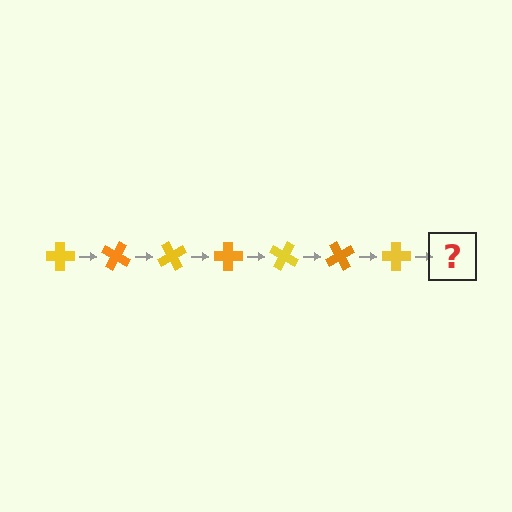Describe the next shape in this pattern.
It should be an orange cross, rotated 210 degrees from the start.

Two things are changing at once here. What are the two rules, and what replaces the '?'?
The two rules are that it rotates 30 degrees each step and the color cycles through yellow and orange. The '?' should be an orange cross, rotated 210 degrees from the start.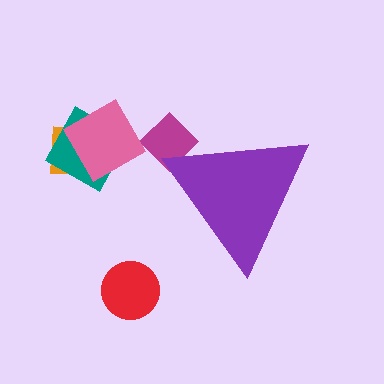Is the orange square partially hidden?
No, the orange square is fully visible.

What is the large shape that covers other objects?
A purple triangle.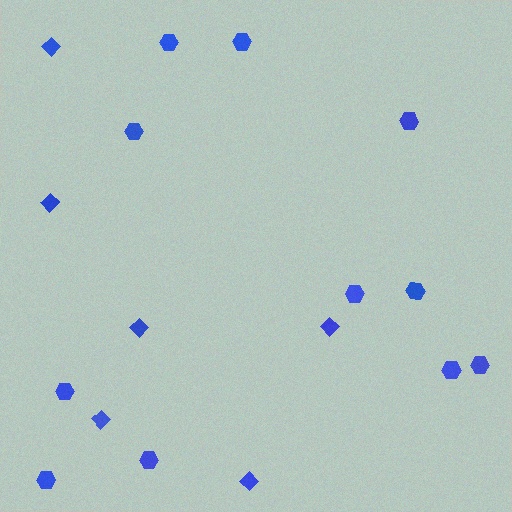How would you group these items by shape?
There are 2 groups: one group of diamonds (6) and one group of hexagons (11).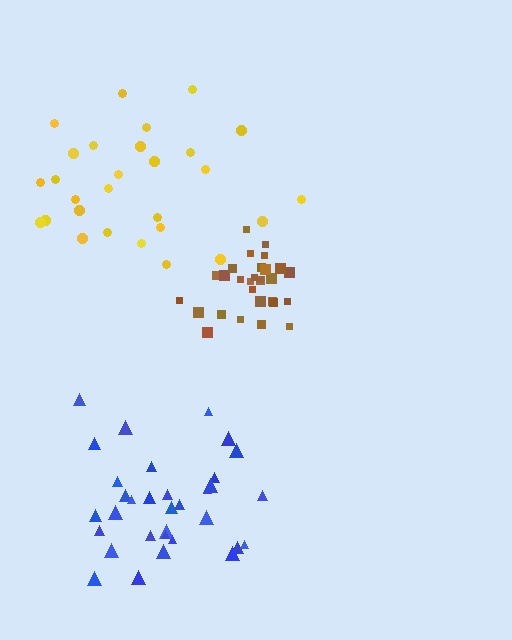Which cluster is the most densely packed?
Brown.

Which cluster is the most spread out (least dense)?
Yellow.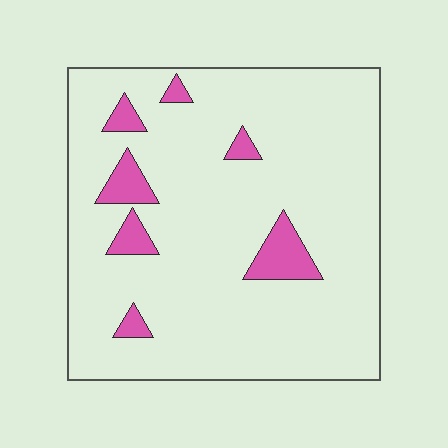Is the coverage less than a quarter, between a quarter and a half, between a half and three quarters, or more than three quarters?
Less than a quarter.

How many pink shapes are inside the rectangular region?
7.